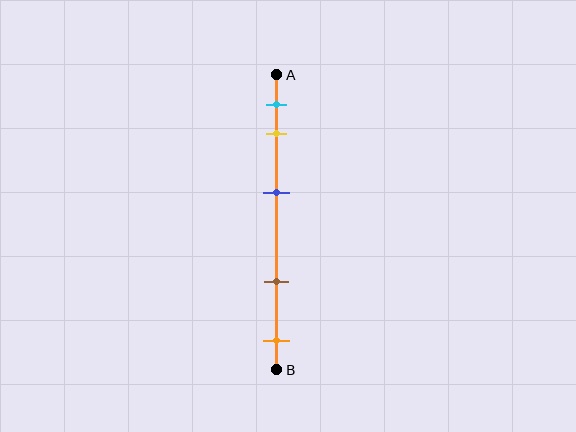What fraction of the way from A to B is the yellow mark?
The yellow mark is approximately 20% (0.2) of the way from A to B.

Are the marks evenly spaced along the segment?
No, the marks are not evenly spaced.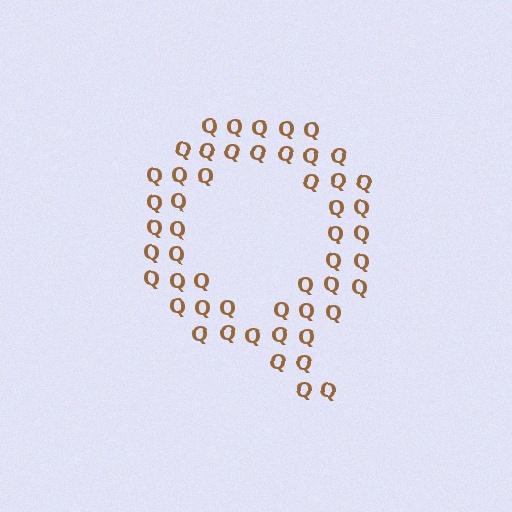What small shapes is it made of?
It is made of small letter Q's.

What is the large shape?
The large shape is the letter Q.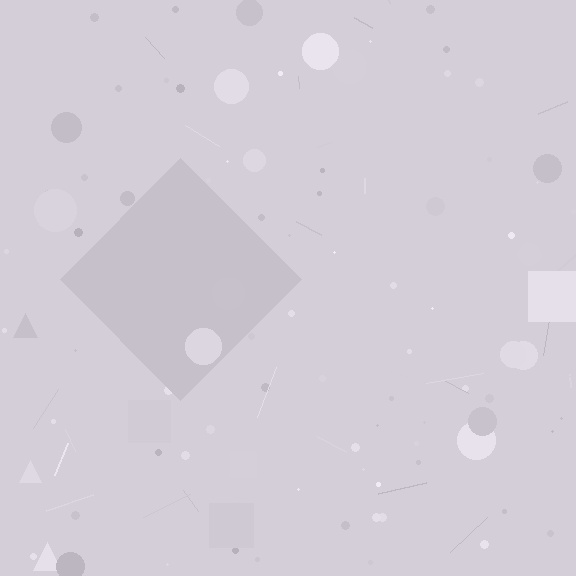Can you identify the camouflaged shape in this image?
The camouflaged shape is a diamond.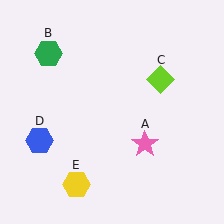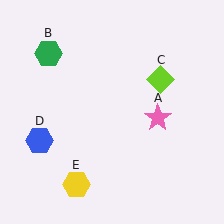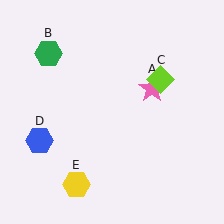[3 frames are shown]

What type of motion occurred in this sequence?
The pink star (object A) rotated counterclockwise around the center of the scene.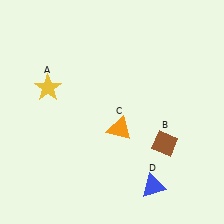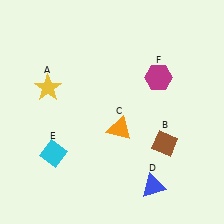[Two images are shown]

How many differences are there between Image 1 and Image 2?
There are 2 differences between the two images.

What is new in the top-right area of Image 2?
A magenta hexagon (F) was added in the top-right area of Image 2.